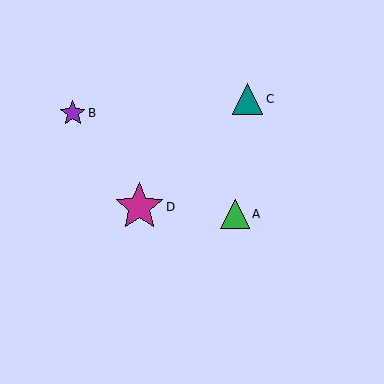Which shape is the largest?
The magenta star (labeled D) is the largest.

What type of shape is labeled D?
Shape D is a magenta star.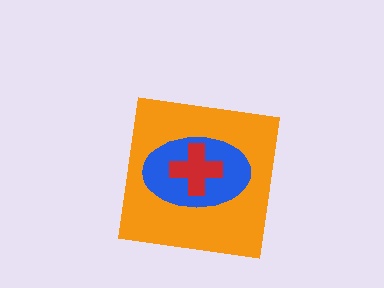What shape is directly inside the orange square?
The blue ellipse.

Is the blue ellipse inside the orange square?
Yes.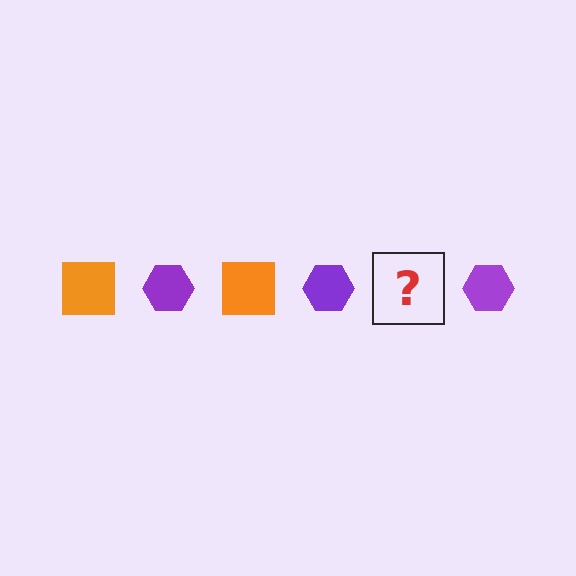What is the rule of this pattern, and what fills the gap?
The rule is that the pattern alternates between orange square and purple hexagon. The gap should be filled with an orange square.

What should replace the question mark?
The question mark should be replaced with an orange square.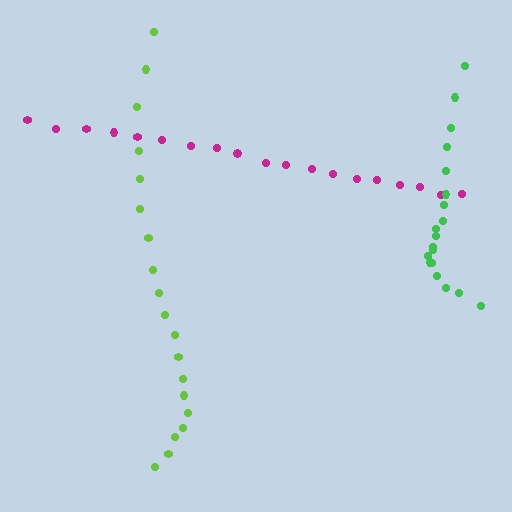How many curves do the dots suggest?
There are 3 distinct paths.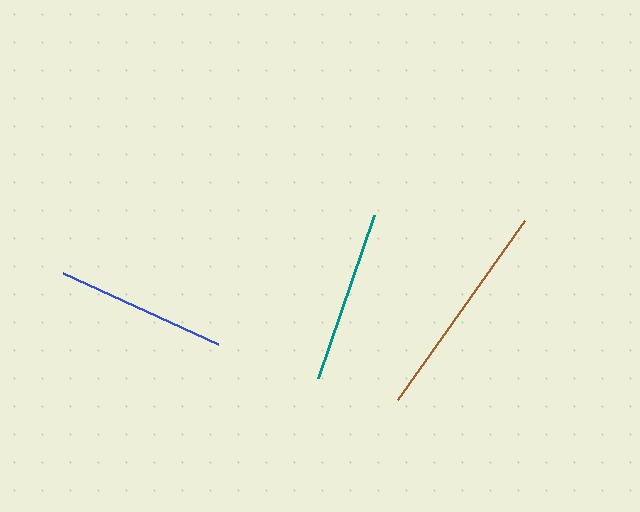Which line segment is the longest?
The brown line is the longest at approximately 219 pixels.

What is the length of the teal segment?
The teal segment is approximately 172 pixels long.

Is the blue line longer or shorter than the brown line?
The brown line is longer than the blue line.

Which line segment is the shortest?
The blue line is the shortest at approximately 171 pixels.